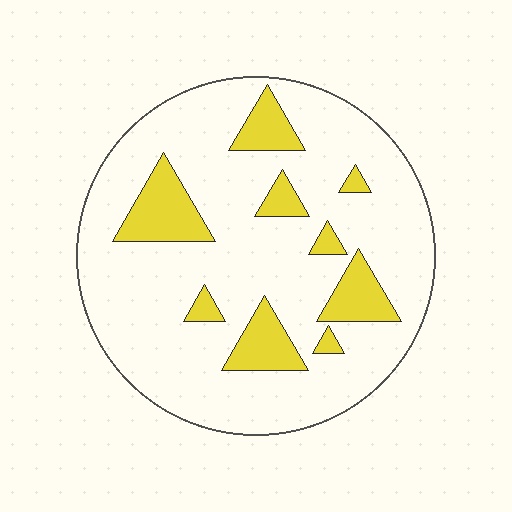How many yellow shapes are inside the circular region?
9.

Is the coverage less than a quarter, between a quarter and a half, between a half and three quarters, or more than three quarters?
Less than a quarter.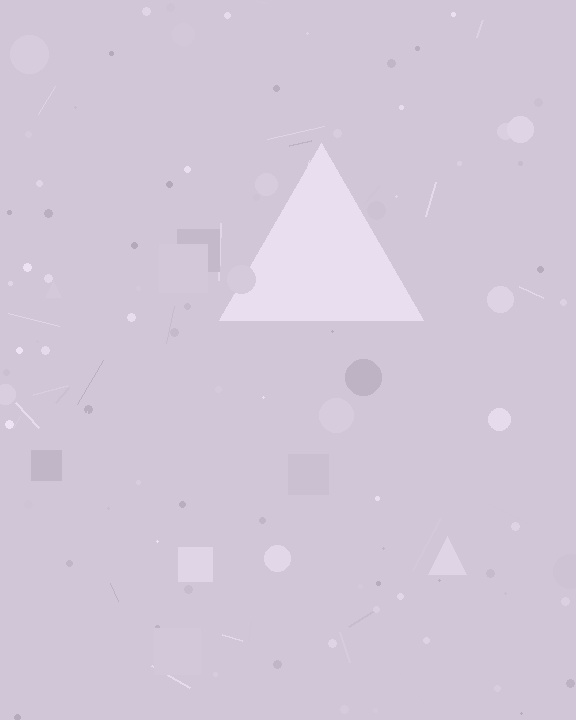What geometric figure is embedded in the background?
A triangle is embedded in the background.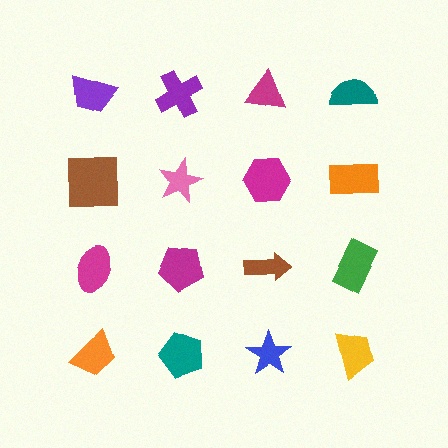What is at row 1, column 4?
A teal semicircle.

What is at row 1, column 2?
A purple cross.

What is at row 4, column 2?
A teal pentagon.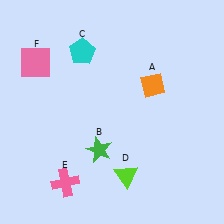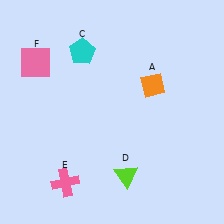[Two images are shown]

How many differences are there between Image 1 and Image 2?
There is 1 difference between the two images.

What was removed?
The green star (B) was removed in Image 2.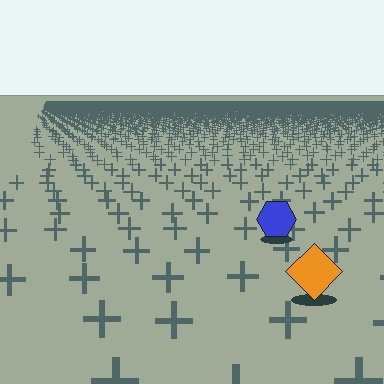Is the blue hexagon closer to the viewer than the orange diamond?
No. The orange diamond is closer — you can tell from the texture gradient: the ground texture is coarser near it.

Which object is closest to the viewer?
The orange diamond is closest. The texture marks near it are larger and more spread out.